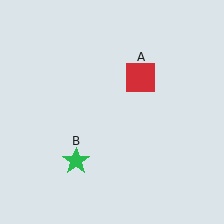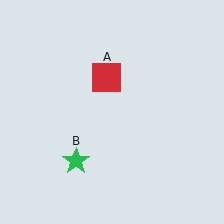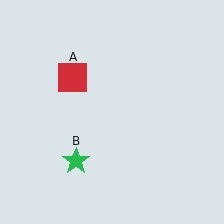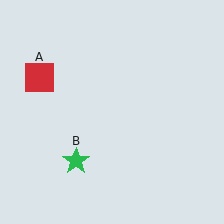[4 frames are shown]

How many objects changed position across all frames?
1 object changed position: red square (object A).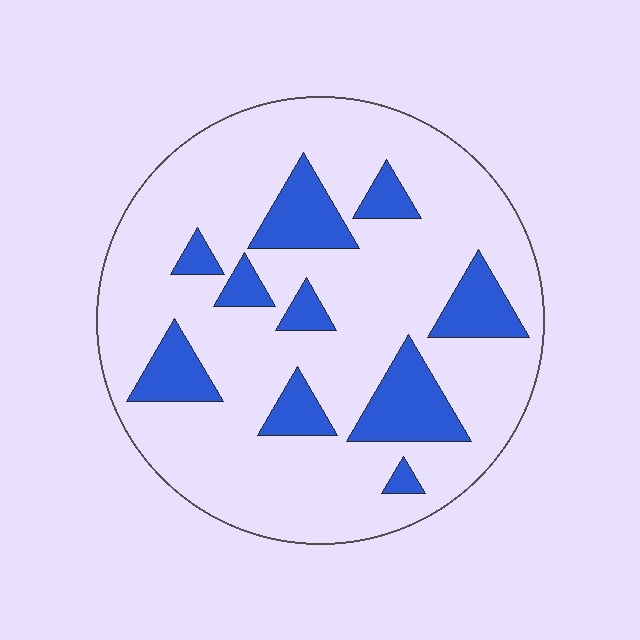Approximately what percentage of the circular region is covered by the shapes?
Approximately 20%.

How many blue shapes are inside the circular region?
10.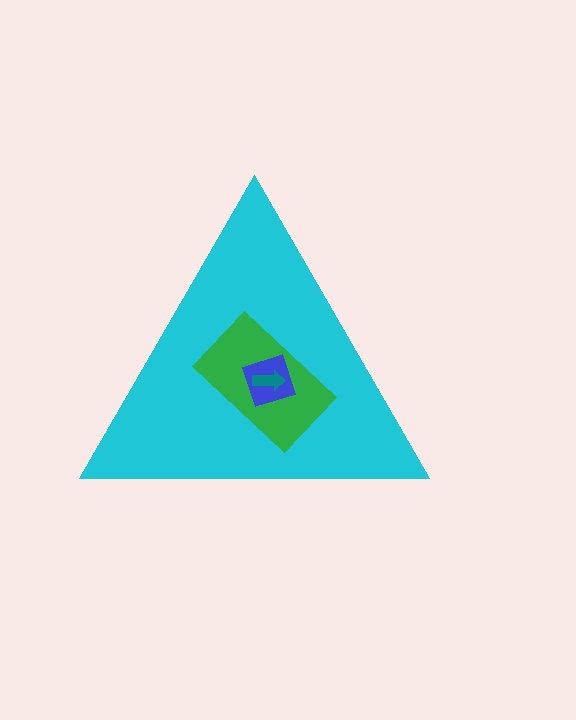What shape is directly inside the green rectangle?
The blue diamond.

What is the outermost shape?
The cyan triangle.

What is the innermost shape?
The teal arrow.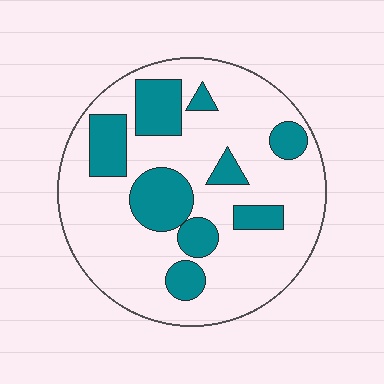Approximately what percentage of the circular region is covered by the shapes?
Approximately 25%.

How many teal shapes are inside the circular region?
9.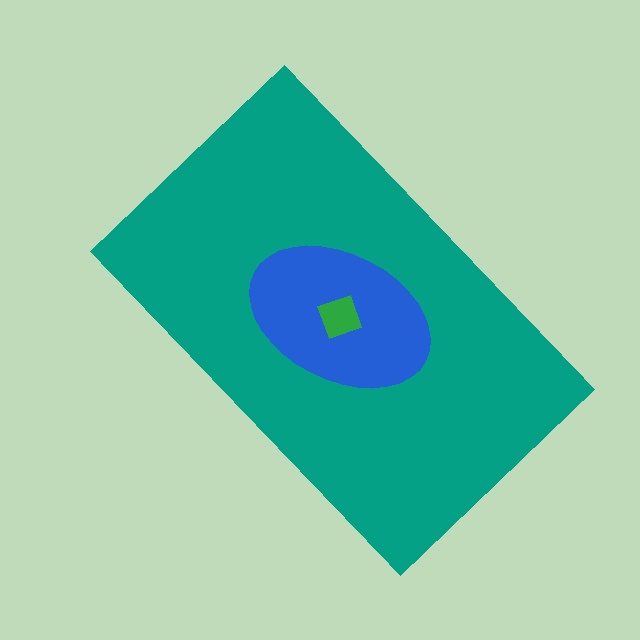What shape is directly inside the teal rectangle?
The blue ellipse.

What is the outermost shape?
The teal rectangle.